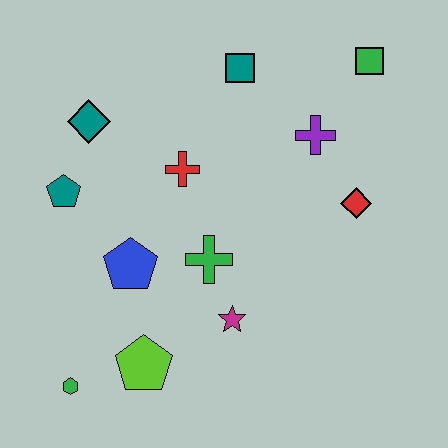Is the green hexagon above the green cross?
No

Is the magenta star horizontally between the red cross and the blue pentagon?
No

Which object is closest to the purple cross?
The red diamond is closest to the purple cross.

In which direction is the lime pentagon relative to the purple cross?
The lime pentagon is below the purple cross.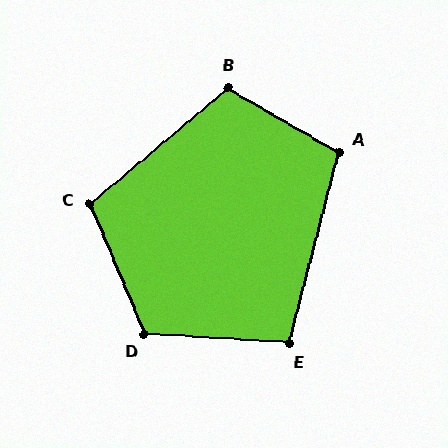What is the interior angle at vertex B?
Approximately 110 degrees (obtuse).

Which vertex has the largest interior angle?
D, at approximately 117 degrees.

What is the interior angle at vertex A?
Approximately 105 degrees (obtuse).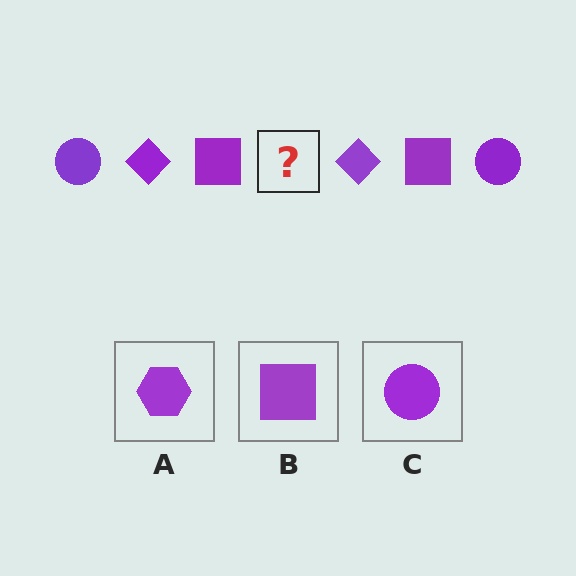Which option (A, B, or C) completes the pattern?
C.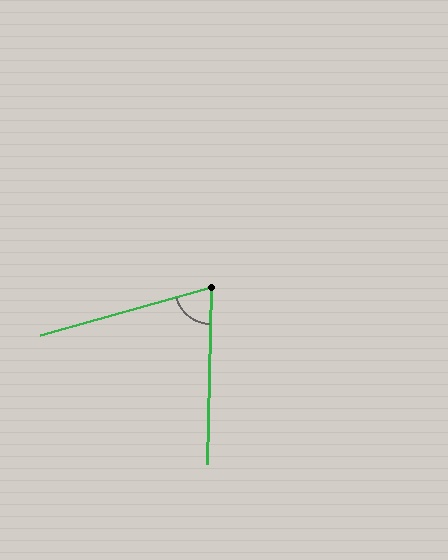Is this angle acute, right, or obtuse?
It is acute.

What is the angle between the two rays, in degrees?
Approximately 73 degrees.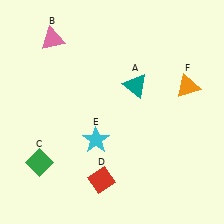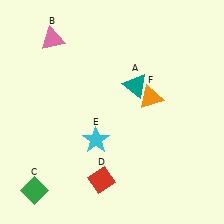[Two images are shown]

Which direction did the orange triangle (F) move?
The orange triangle (F) moved left.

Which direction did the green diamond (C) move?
The green diamond (C) moved down.